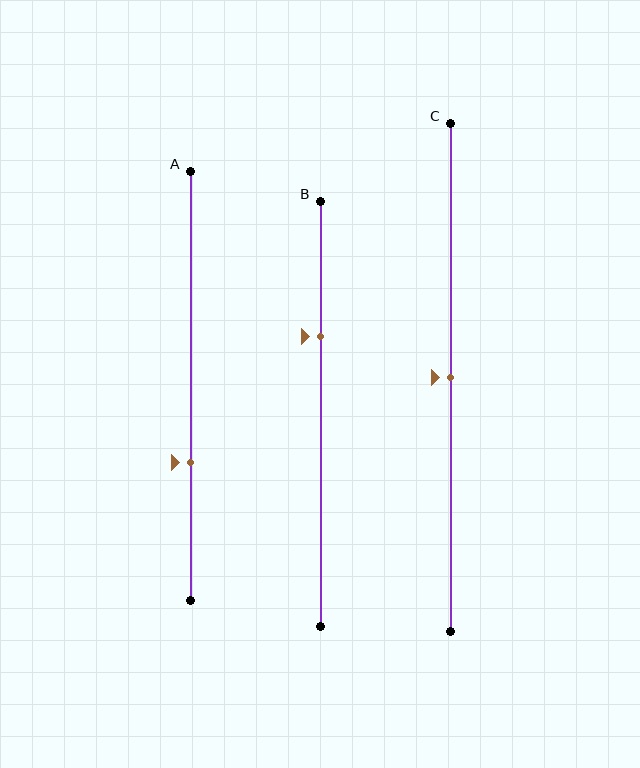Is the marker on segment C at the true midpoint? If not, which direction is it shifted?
Yes, the marker on segment C is at the true midpoint.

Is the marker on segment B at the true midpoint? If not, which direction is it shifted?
No, the marker on segment B is shifted upward by about 18% of the segment length.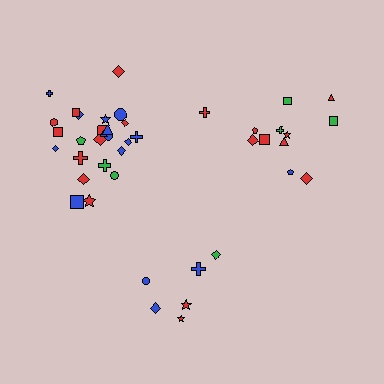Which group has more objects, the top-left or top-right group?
The top-left group.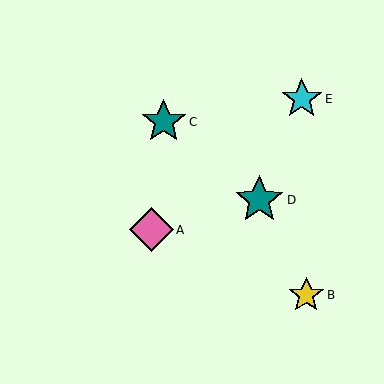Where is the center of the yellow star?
The center of the yellow star is at (306, 295).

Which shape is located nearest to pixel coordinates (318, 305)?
The yellow star (labeled B) at (306, 295) is nearest to that location.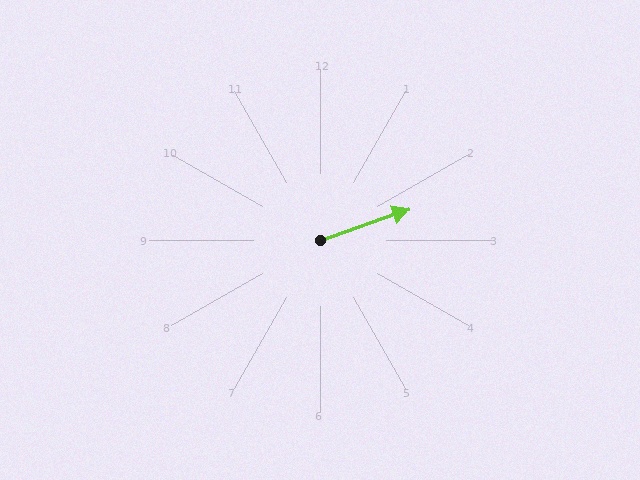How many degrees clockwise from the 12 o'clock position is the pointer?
Approximately 71 degrees.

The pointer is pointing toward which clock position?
Roughly 2 o'clock.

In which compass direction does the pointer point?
East.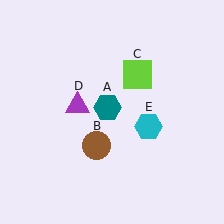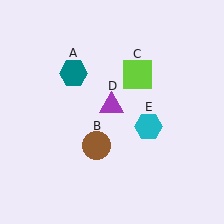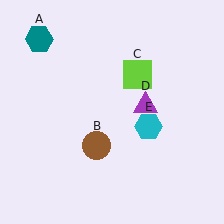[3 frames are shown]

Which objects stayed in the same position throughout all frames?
Brown circle (object B) and lime square (object C) and cyan hexagon (object E) remained stationary.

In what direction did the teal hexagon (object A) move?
The teal hexagon (object A) moved up and to the left.